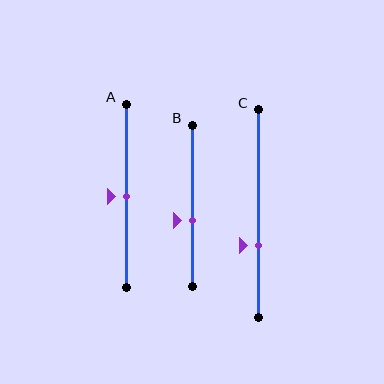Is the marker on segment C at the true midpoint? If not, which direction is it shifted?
No, the marker on segment C is shifted downward by about 15% of the segment length.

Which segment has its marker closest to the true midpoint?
Segment A has its marker closest to the true midpoint.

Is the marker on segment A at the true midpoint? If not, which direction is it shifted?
Yes, the marker on segment A is at the true midpoint.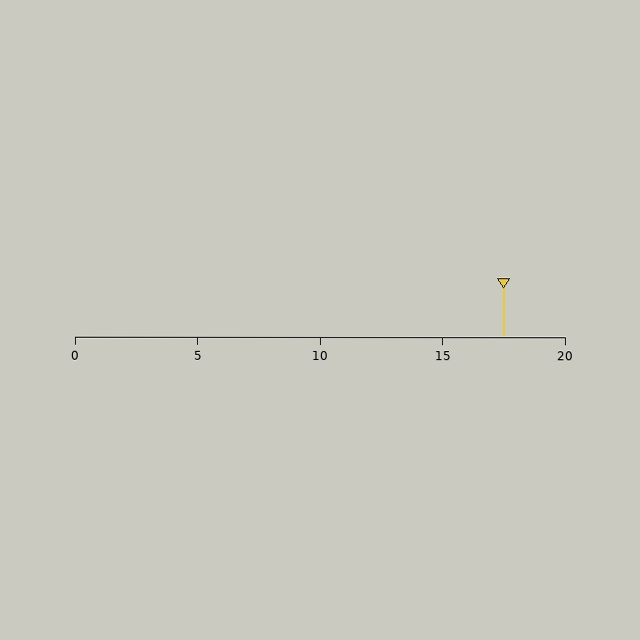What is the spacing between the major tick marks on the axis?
The major ticks are spaced 5 apart.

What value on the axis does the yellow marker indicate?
The marker indicates approximately 17.5.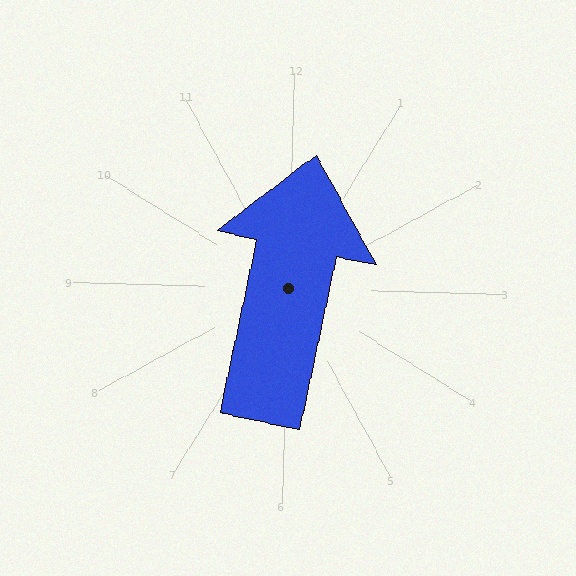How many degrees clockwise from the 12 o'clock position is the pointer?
Approximately 10 degrees.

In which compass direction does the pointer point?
North.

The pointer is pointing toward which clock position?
Roughly 12 o'clock.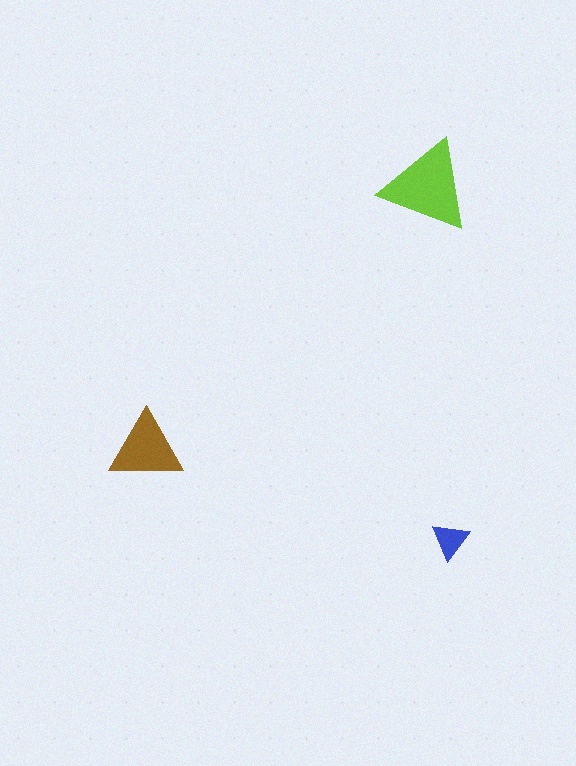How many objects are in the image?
There are 3 objects in the image.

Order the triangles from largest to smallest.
the lime one, the brown one, the blue one.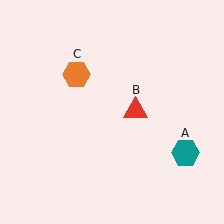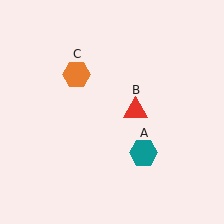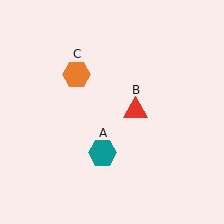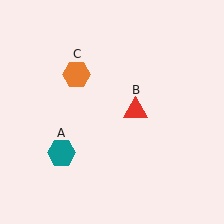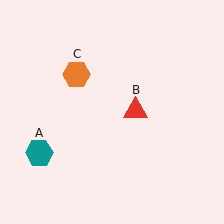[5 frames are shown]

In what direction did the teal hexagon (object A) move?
The teal hexagon (object A) moved left.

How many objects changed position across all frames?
1 object changed position: teal hexagon (object A).